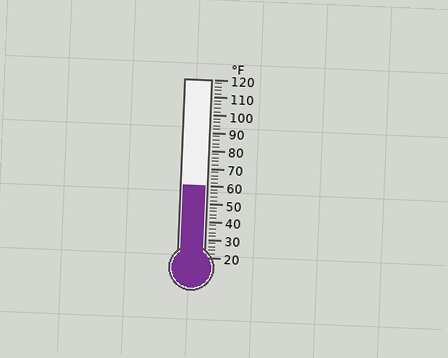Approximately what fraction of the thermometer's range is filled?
The thermometer is filled to approximately 40% of its range.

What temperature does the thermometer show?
The thermometer shows approximately 60°F.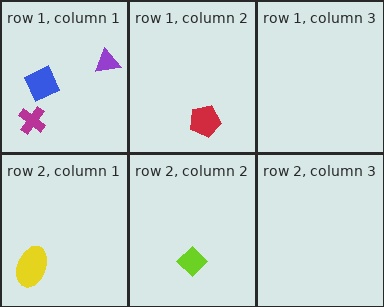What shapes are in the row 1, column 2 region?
The red pentagon.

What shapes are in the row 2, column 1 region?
The yellow ellipse.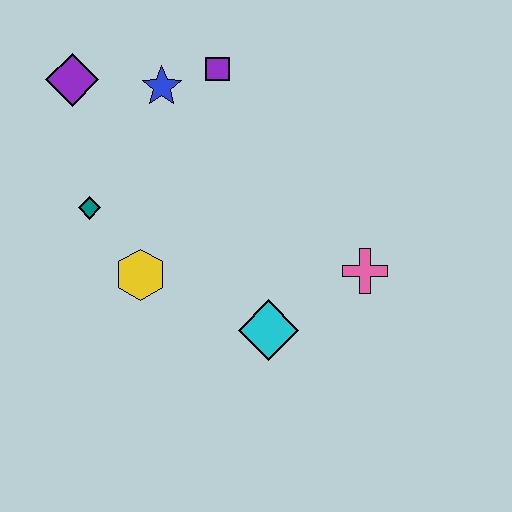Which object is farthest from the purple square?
The cyan diamond is farthest from the purple square.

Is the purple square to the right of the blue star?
Yes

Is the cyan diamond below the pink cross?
Yes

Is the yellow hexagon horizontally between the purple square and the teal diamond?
Yes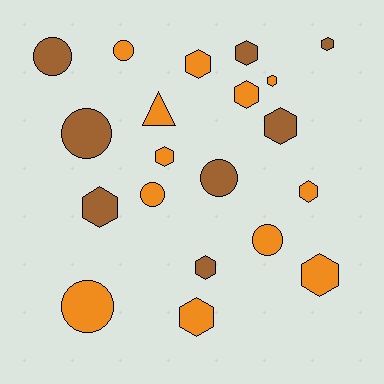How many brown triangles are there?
There are no brown triangles.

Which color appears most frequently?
Orange, with 12 objects.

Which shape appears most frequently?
Hexagon, with 12 objects.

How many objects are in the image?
There are 20 objects.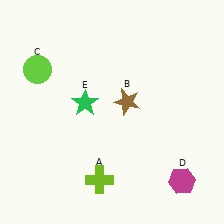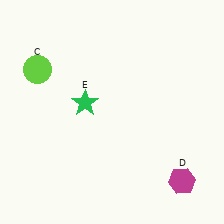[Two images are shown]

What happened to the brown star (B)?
The brown star (B) was removed in Image 2. It was in the top-right area of Image 1.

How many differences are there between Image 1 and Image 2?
There are 2 differences between the two images.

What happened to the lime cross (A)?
The lime cross (A) was removed in Image 2. It was in the bottom-left area of Image 1.